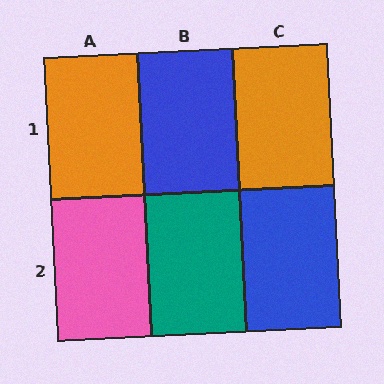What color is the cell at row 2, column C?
Blue.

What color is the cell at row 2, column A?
Pink.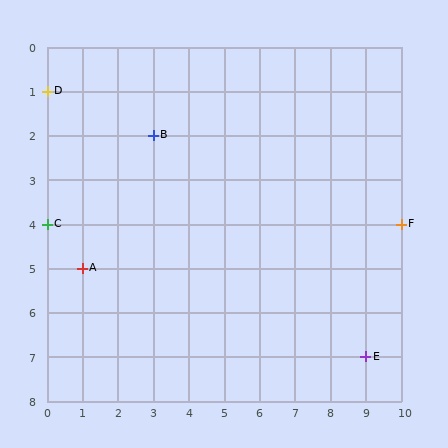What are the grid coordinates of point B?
Point B is at grid coordinates (3, 2).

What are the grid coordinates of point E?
Point E is at grid coordinates (9, 7).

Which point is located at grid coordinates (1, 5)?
Point A is at (1, 5).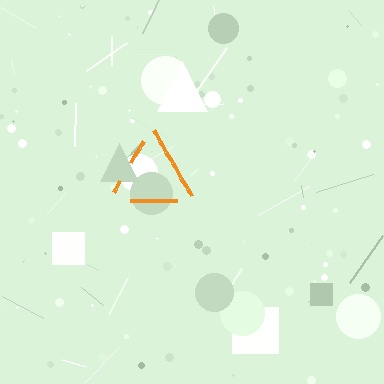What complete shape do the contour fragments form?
The contour fragments form a triangle.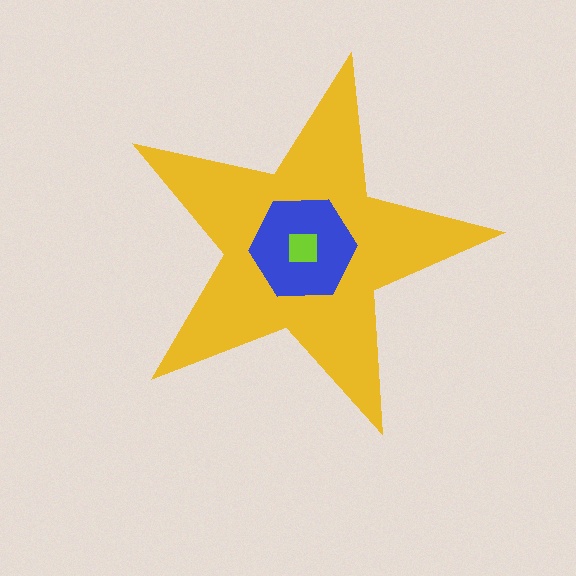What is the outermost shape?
The yellow star.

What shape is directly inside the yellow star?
The blue hexagon.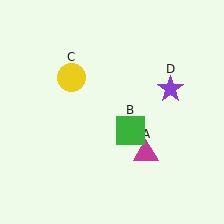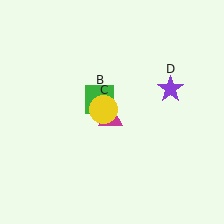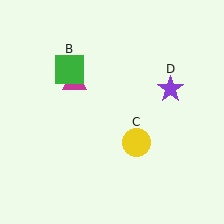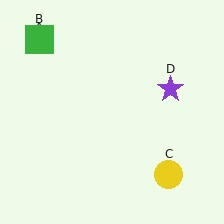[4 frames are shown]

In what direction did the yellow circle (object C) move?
The yellow circle (object C) moved down and to the right.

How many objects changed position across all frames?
3 objects changed position: magenta triangle (object A), green square (object B), yellow circle (object C).